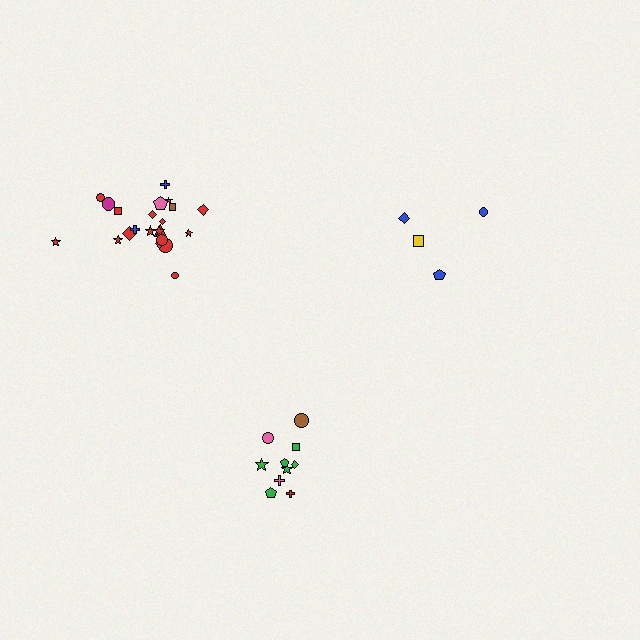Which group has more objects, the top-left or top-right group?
The top-left group.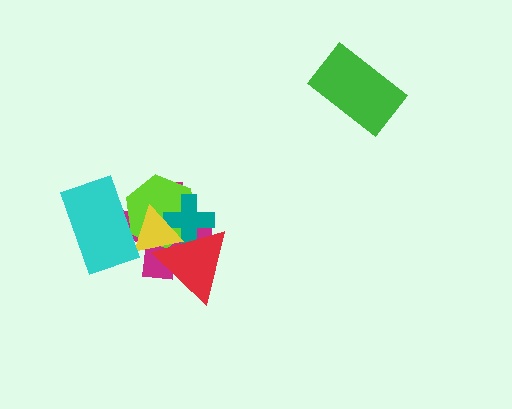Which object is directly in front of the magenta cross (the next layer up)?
The lime hexagon is directly in front of the magenta cross.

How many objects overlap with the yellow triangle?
5 objects overlap with the yellow triangle.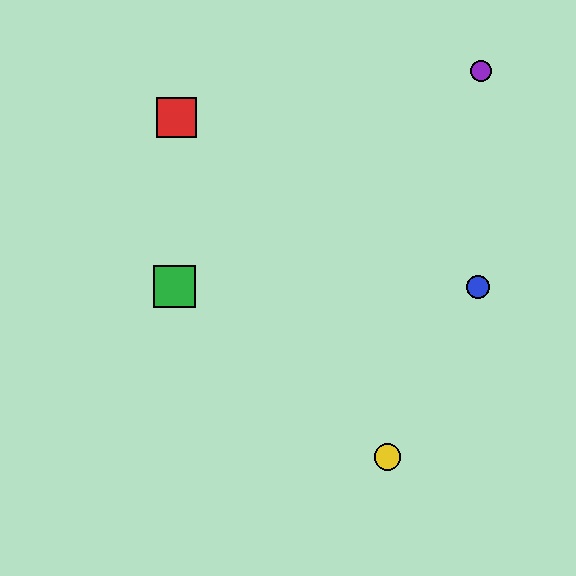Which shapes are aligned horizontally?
The blue circle, the green square are aligned horizontally.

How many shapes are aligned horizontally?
2 shapes (the blue circle, the green square) are aligned horizontally.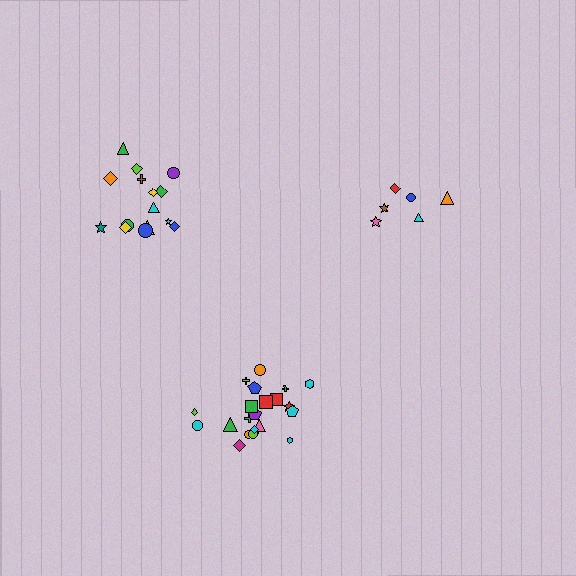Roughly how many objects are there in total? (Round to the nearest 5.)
Roughly 45 objects in total.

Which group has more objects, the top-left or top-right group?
The top-left group.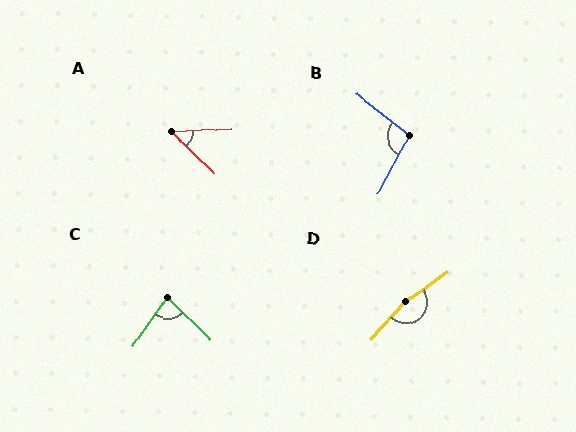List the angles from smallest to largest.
A (47°), C (80°), B (100°), D (168°).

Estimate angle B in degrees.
Approximately 100 degrees.